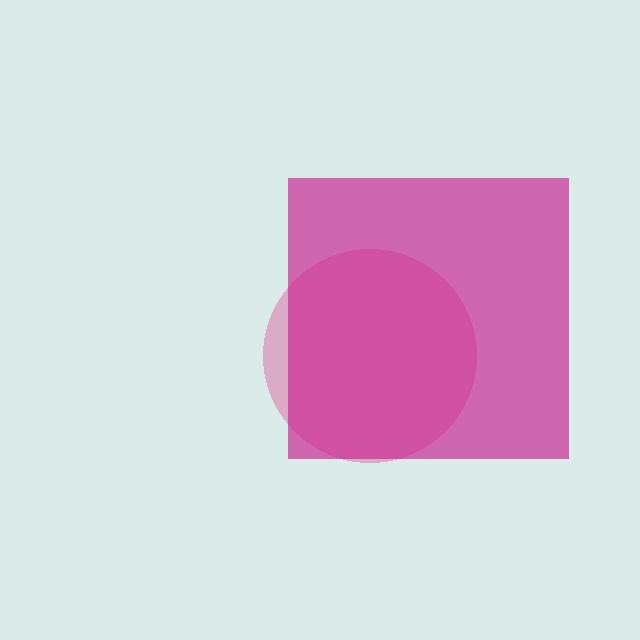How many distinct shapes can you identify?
There are 2 distinct shapes: a pink circle, a magenta square.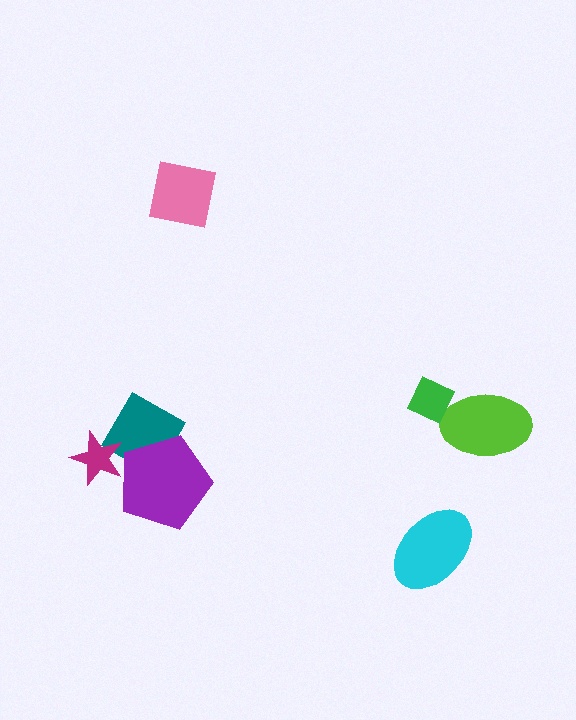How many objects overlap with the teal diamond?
2 objects overlap with the teal diamond.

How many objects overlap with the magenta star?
1 object overlaps with the magenta star.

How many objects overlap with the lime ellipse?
1 object overlaps with the lime ellipse.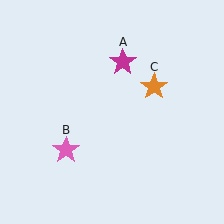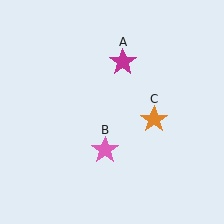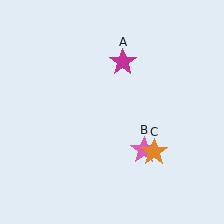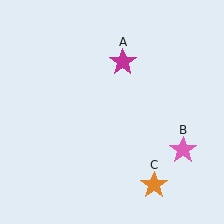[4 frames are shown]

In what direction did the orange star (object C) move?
The orange star (object C) moved down.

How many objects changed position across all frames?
2 objects changed position: pink star (object B), orange star (object C).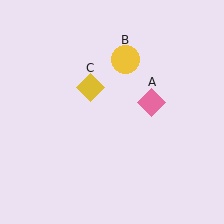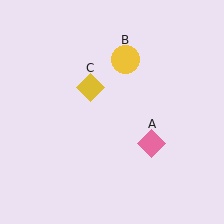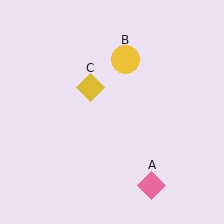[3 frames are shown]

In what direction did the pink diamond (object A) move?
The pink diamond (object A) moved down.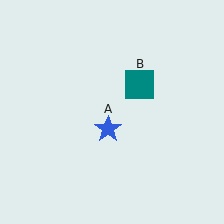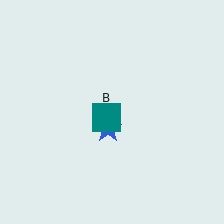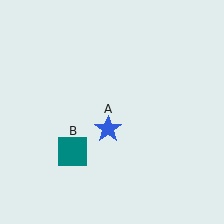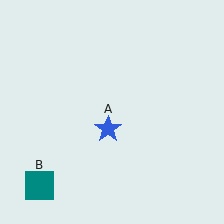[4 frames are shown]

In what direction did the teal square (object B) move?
The teal square (object B) moved down and to the left.